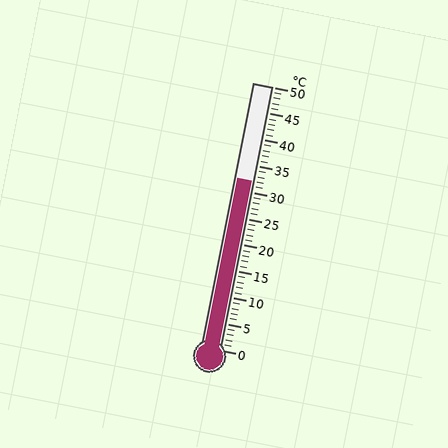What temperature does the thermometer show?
The thermometer shows approximately 32°C.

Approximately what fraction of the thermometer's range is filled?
The thermometer is filled to approximately 65% of its range.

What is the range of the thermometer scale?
The thermometer scale ranges from 0°C to 50°C.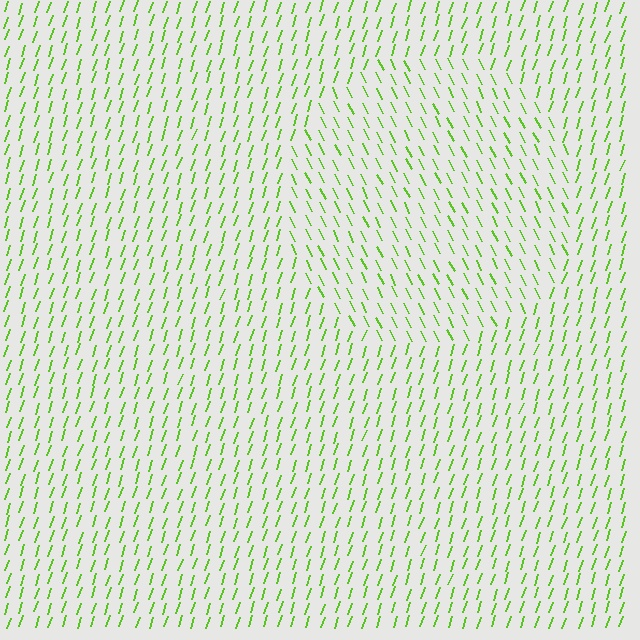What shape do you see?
I see a circle.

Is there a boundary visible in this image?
Yes, there is a texture boundary formed by a change in line orientation.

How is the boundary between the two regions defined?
The boundary is defined purely by a change in line orientation (approximately 45 degrees difference). All lines are the same color and thickness.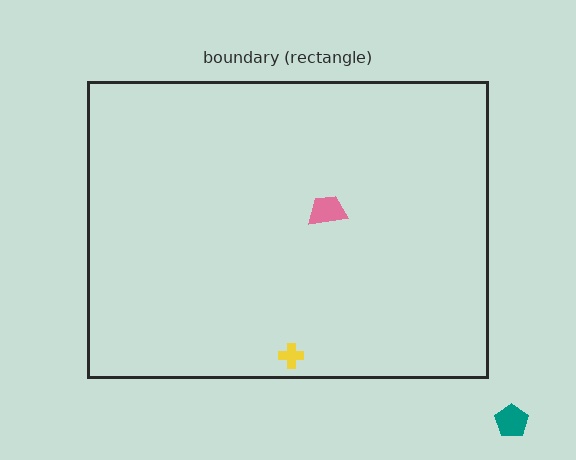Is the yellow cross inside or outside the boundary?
Inside.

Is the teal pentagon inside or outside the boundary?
Outside.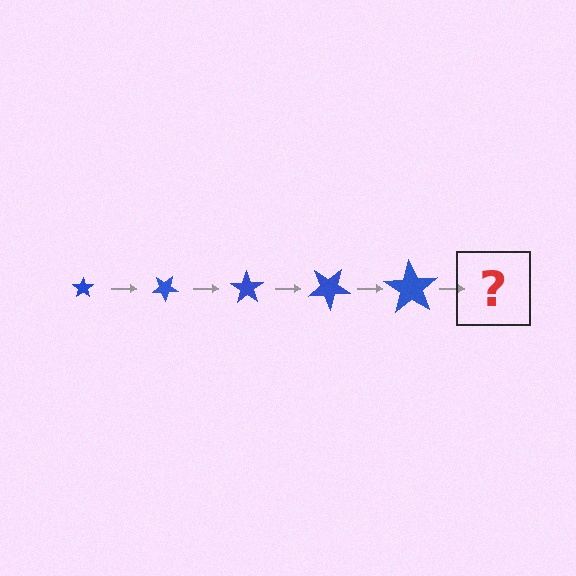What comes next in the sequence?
The next element should be a star, larger than the previous one and rotated 175 degrees from the start.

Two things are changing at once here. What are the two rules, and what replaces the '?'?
The two rules are that the star grows larger each step and it rotates 35 degrees each step. The '?' should be a star, larger than the previous one and rotated 175 degrees from the start.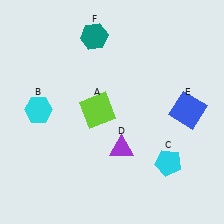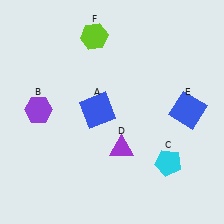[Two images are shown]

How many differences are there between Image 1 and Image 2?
There are 3 differences between the two images.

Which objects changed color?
A changed from lime to blue. B changed from cyan to purple. F changed from teal to lime.